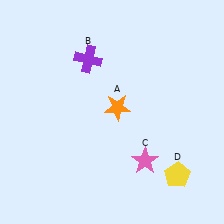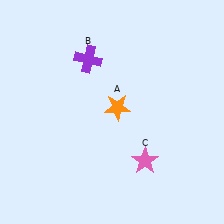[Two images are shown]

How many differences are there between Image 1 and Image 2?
There is 1 difference between the two images.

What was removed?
The yellow pentagon (D) was removed in Image 2.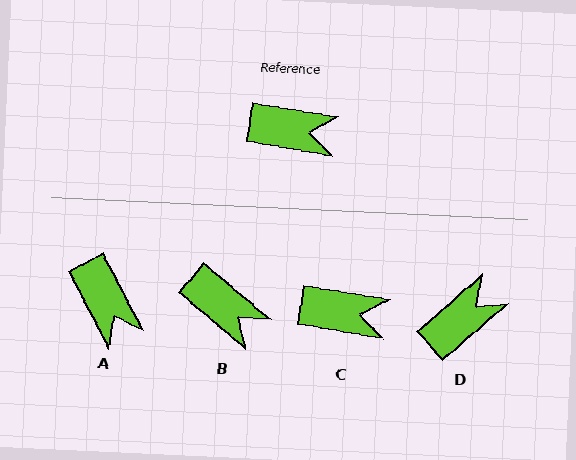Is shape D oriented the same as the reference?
No, it is off by about 51 degrees.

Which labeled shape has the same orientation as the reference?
C.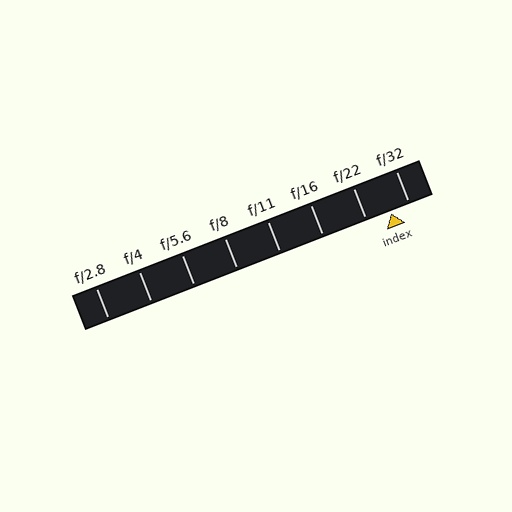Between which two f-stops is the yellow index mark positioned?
The index mark is between f/22 and f/32.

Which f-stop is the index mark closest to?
The index mark is closest to f/32.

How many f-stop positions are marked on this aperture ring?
There are 8 f-stop positions marked.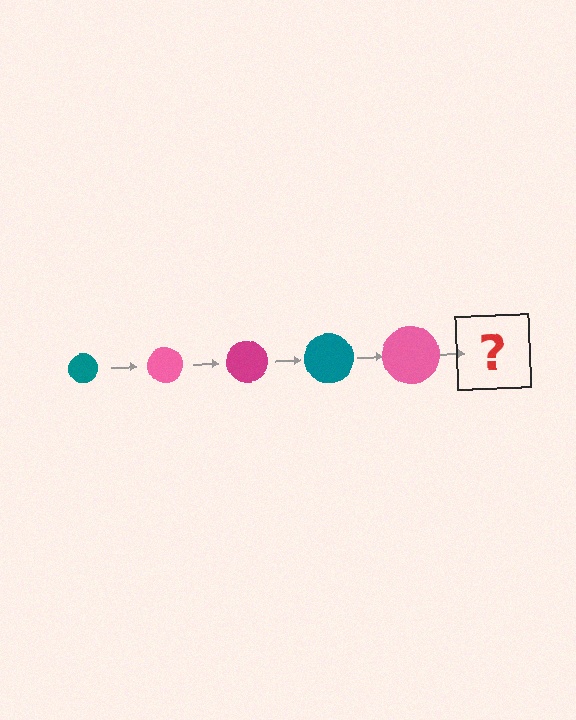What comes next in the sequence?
The next element should be a magenta circle, larger than the previous one.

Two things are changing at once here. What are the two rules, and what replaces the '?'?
The two rules are that the circle grows larger each step and the color cycles through teal, pink, and magenta. The '?' should be a magenta circle, larger than the previous one.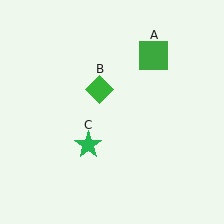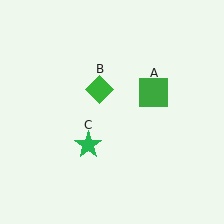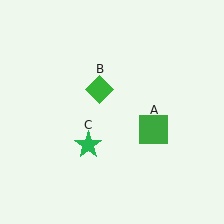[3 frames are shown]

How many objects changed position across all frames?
1 object changed position: green square (object A).